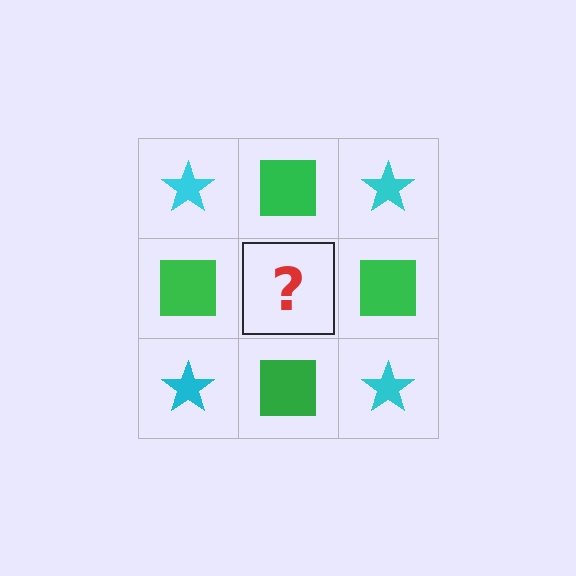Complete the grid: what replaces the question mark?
The question mark should be replaced with a cyan star.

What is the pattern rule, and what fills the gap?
The rule is that it alternates cyan star and green square in a checkerboard pattern. The gap should be filled with a cyan star.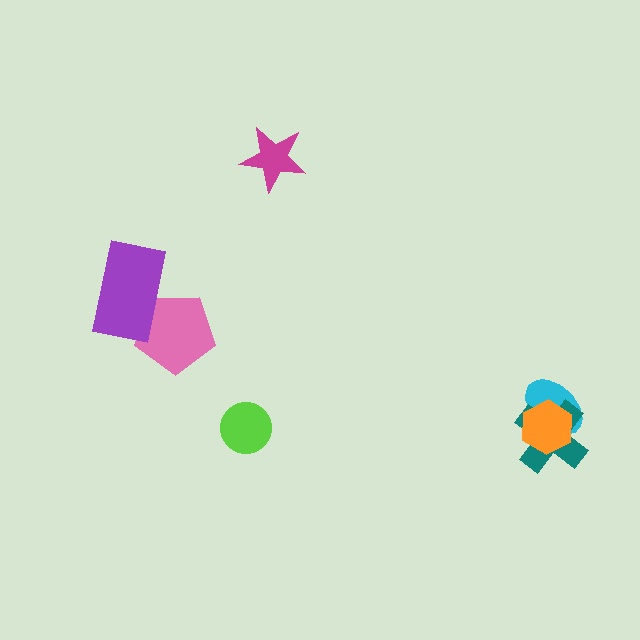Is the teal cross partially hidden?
Yes, it is partially covered by another shape.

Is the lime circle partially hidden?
No, no other shape covers it.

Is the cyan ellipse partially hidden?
Yes, it is partially covered by another shape.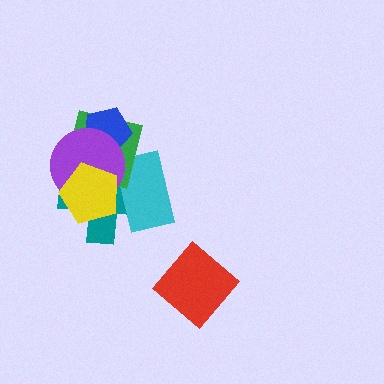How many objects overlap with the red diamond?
0 objects overlap with the red diamond.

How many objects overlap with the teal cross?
4 objects overlap with the teal cross.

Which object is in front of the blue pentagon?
The purple circle is in front of the blue pentagon.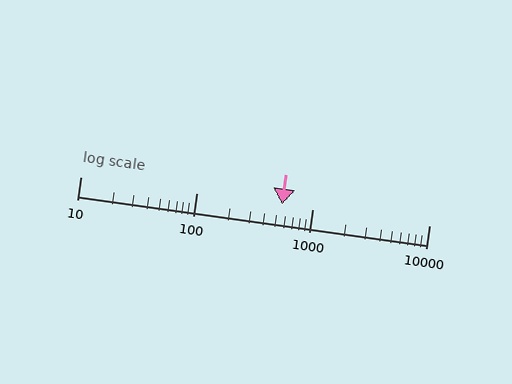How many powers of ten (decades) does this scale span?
The scale spans 3 decades, from 10 to 10000.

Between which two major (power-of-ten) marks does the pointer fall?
The pointer is between 100 and 1000.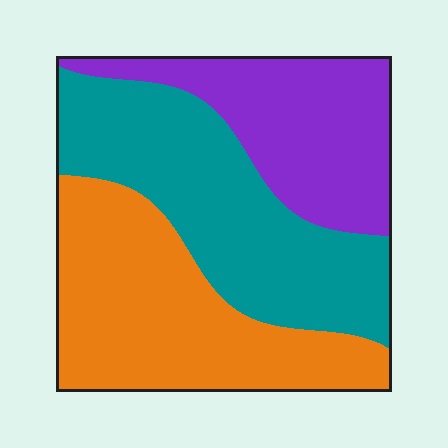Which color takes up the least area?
Purple, at roughly 25%.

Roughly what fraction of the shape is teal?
Teal takes up between a third and a half of the shape.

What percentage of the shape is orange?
Orange covers 36% of the shape.